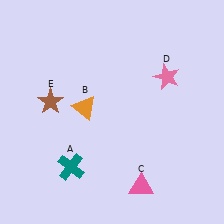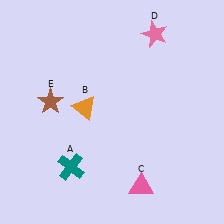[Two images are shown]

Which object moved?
The pink star (D) moved up.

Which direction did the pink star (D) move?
The pink star (D) moved up.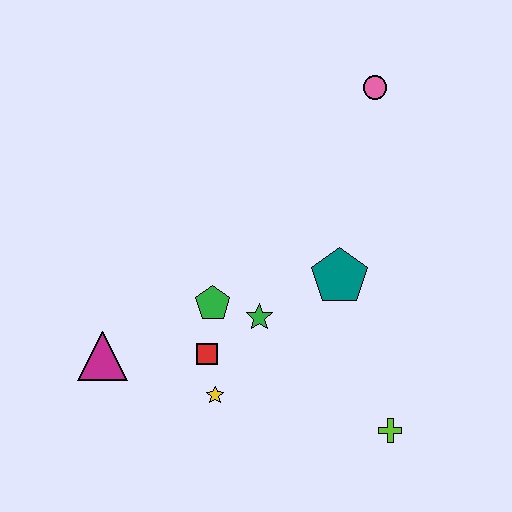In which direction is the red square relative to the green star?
The red square is to the left of the green star.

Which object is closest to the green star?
The green pentagon is closest to the green star.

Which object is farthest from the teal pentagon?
The magenta triangle is farthest from the teal pentagon.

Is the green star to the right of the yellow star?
Yes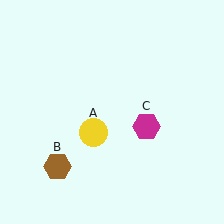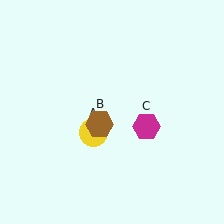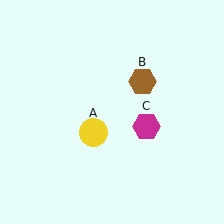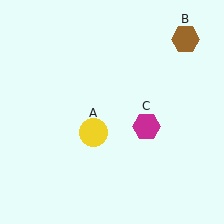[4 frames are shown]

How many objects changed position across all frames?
1 object changed position: brown hexagon (object B).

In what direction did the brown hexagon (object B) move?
The brown hexagon (object B) moved up and to the right.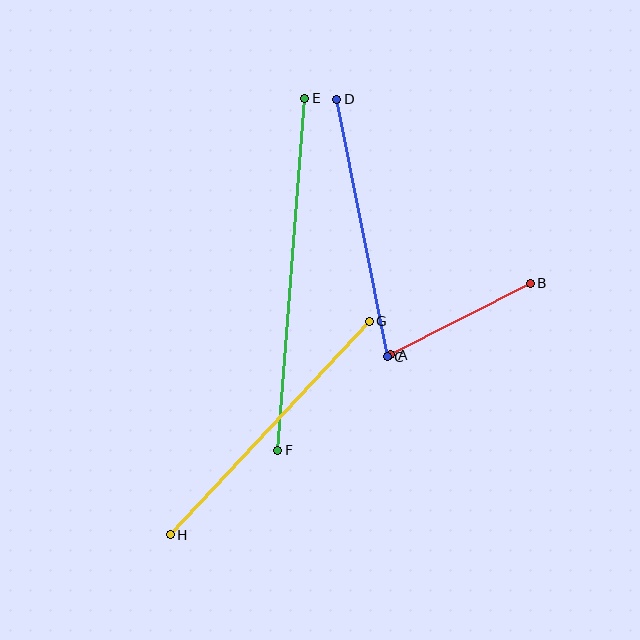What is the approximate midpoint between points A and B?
The midpoint is at approximately (461, 319) pixels.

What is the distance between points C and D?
The distance is approximately 262 pixels.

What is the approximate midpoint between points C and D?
The midpoint is at approximately (362, 228) pixels.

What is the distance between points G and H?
The distance is approximately 292 pixels.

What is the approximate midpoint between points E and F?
The midpoint is at approximately (291, 274) pixels.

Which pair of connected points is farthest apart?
Points E and F are farthest apart.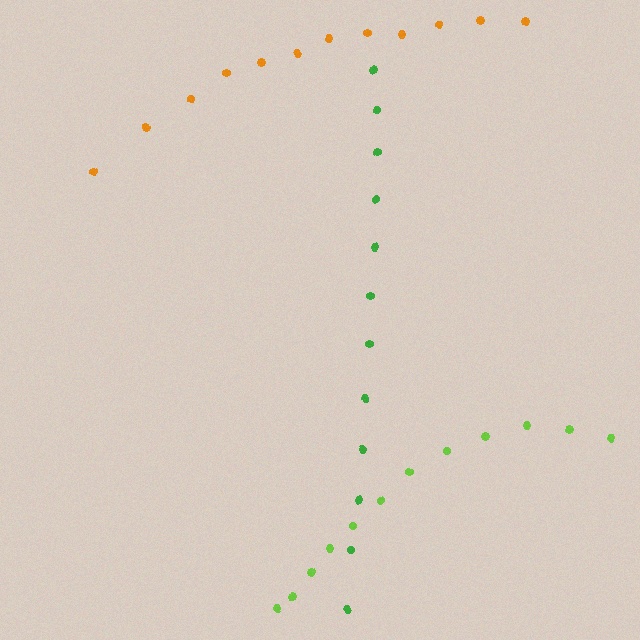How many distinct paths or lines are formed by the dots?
There are 3 distinct paths.